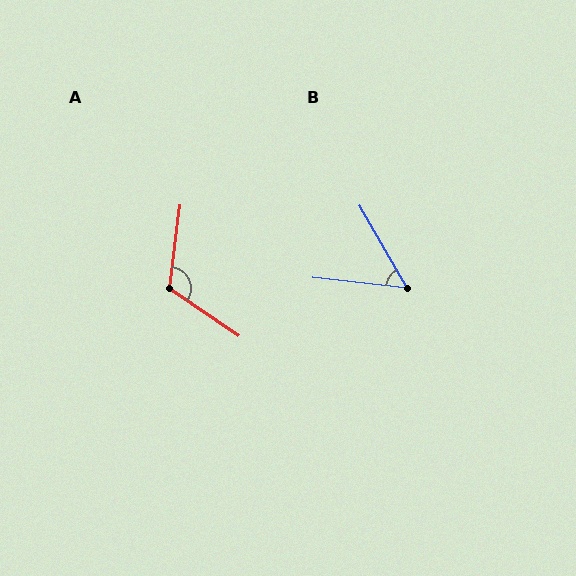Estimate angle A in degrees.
Approximately 117 degrees.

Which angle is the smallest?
B, at approximately 54 degrees.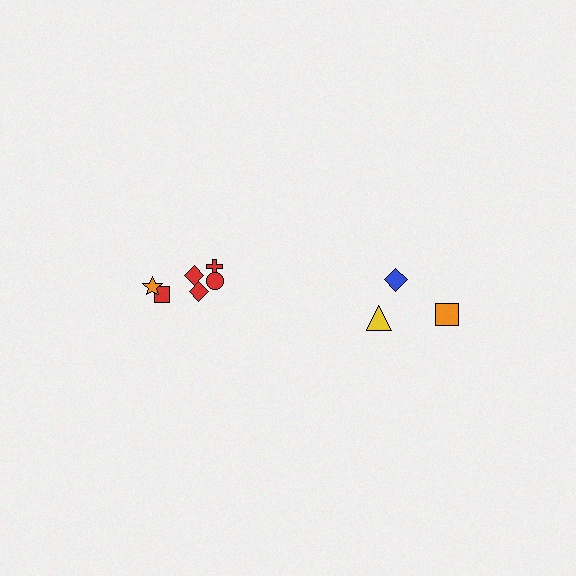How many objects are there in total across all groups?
There are 9 objects.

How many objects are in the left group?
There are 6 objects.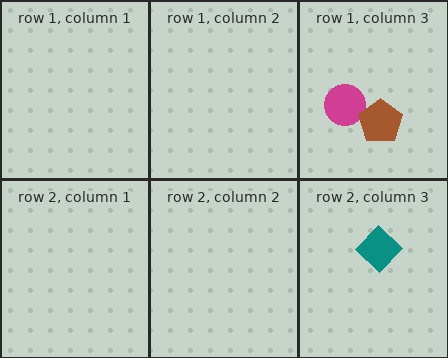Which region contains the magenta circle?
The row 1, column 3 region.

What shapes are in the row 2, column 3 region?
The teal diamond.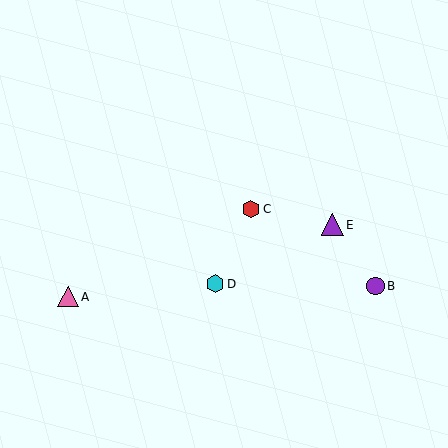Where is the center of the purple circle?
The center of the purple circle is at (375, 286).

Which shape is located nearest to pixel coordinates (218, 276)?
The cyan hexagon (labeled D) at (215, 284) is nearest to that location.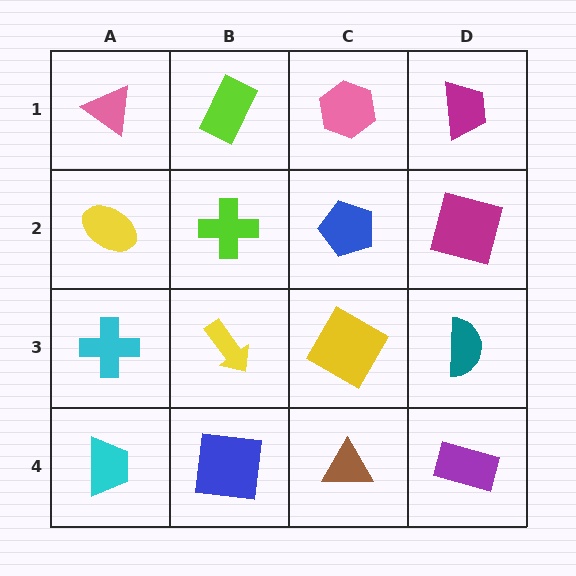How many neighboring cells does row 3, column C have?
4.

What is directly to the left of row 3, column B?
A cyan cross.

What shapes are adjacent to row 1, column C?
A blue pentagon (row 2, column C), a lime rectangle (row 1, column B), a magenta trapezoid (row 1, column D).